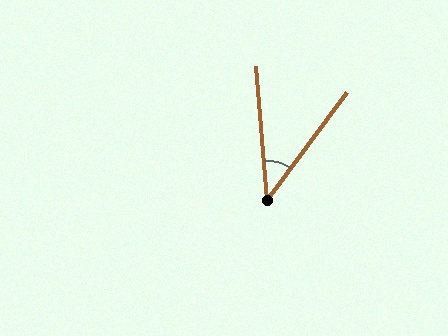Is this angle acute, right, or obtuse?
It is acute.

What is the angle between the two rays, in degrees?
Approximately 41 degrees.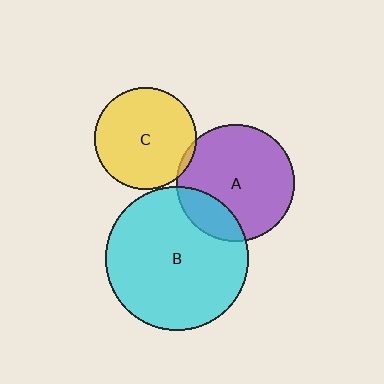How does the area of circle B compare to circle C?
Approximately 2.0 times.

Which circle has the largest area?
Circle B (cyan).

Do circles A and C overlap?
Yes.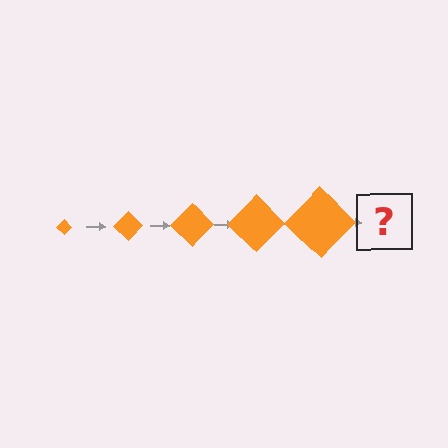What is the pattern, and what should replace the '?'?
The pattern is that the diamond gets progressively larger each step. The '?' should be an orange diamond, larger than the previous one.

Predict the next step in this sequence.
The next step is an orange diamond, larger than the previous one.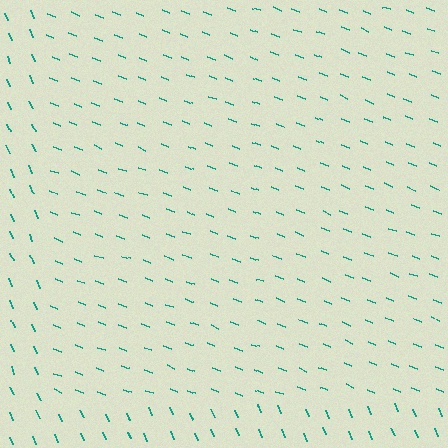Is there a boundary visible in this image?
Yes, there is a texture boundary formed by a change in line orientation.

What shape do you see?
I see a rectangle.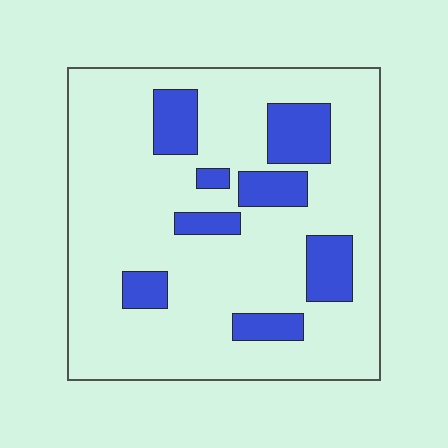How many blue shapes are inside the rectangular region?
8.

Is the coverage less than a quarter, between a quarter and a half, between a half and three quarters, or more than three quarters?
Less than a quarter.